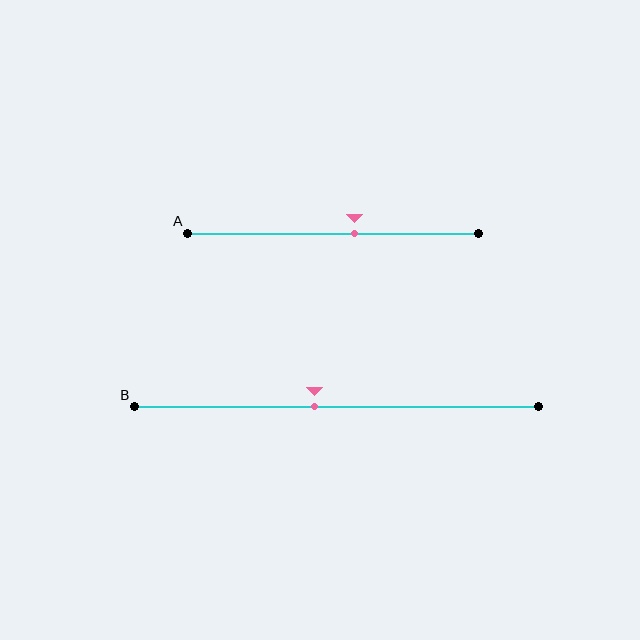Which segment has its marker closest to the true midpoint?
Segment B has its marker closest to the true midpoint.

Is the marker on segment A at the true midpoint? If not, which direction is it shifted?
No, the marker on segment A is shifted to the right by about 7% of the segment length.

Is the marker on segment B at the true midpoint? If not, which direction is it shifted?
No, the marker on segment B is shifted to the left by about 5% of the segment length.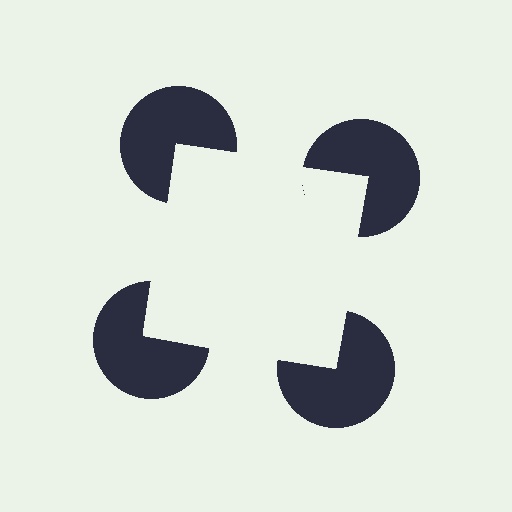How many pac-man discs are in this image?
There are 4 — one at each vertex of the illusory square.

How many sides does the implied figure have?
4 sides.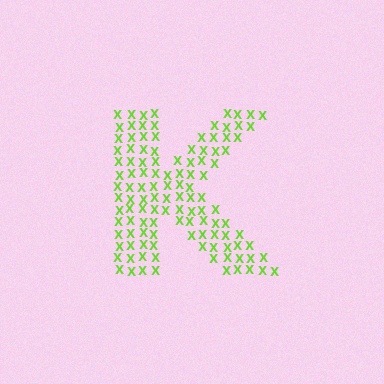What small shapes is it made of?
It is made of small letter X's.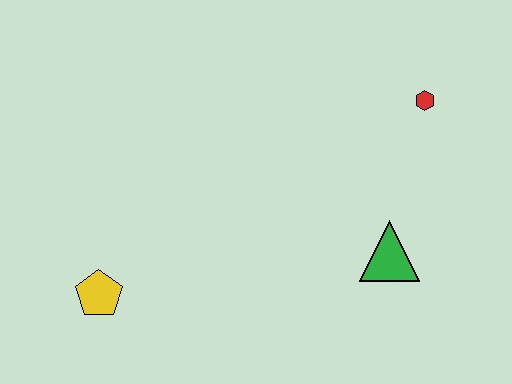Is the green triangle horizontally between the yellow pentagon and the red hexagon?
Yes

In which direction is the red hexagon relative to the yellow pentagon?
The red hexagon is to the right of the yellow pentagon.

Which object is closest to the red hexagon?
The green triangle is closest to the red hexagon.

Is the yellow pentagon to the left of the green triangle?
Yes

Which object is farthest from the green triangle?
The yellow pentagon is farthest from the green triangle.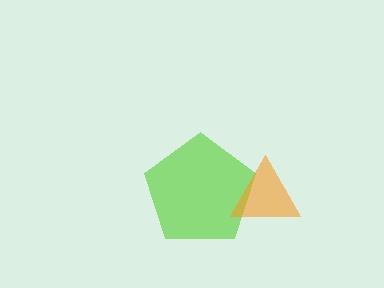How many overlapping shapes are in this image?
There are 2 overlapping shapes in the image.